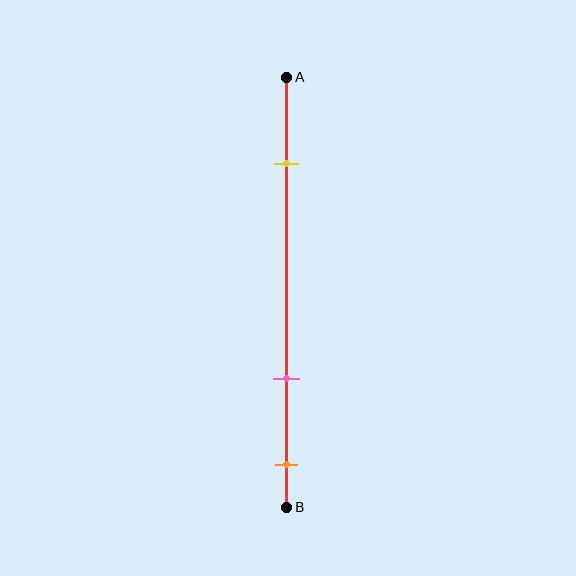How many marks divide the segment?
There are 3 marks dividing the segment.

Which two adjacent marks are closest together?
The pink and orange marks are the closest adjacent pair.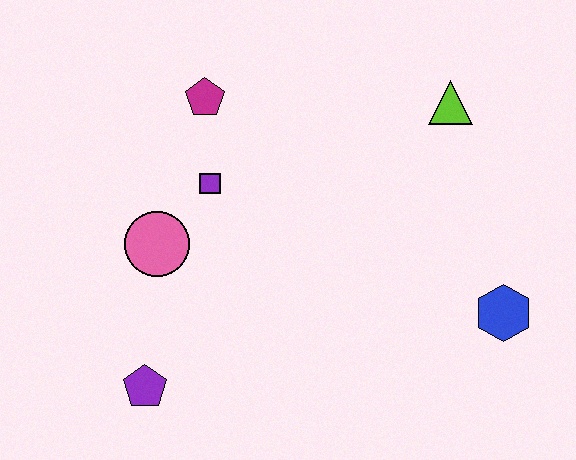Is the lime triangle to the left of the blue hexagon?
Yes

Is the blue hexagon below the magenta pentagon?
Yes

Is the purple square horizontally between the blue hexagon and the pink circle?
Yes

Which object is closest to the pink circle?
The purple square is closest to the pink circle.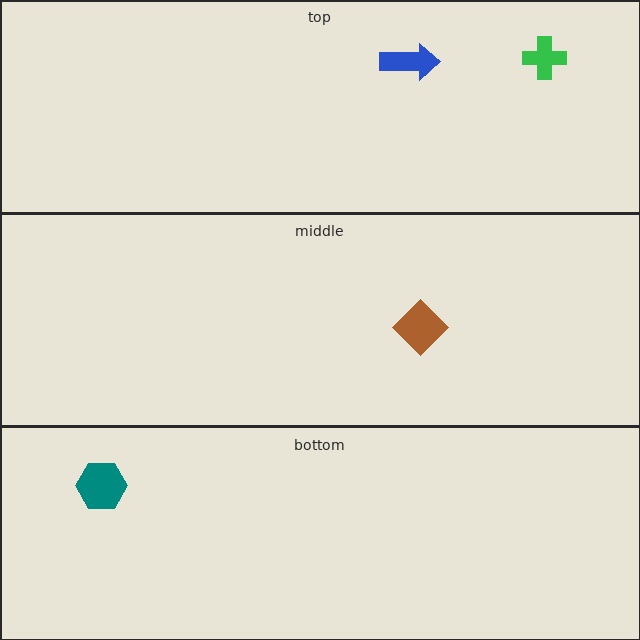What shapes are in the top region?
The green cross, the blue arrow.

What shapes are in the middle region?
The brown diamond.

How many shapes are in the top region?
2.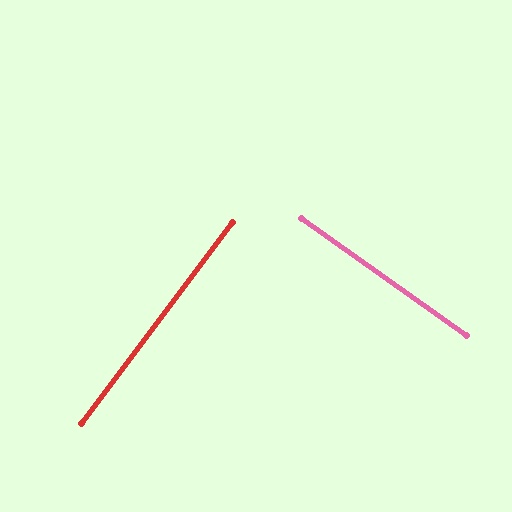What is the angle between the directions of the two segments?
Approximately 88 degrees.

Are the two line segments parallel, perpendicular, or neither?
Perpendicular — they meet at approximately 88°.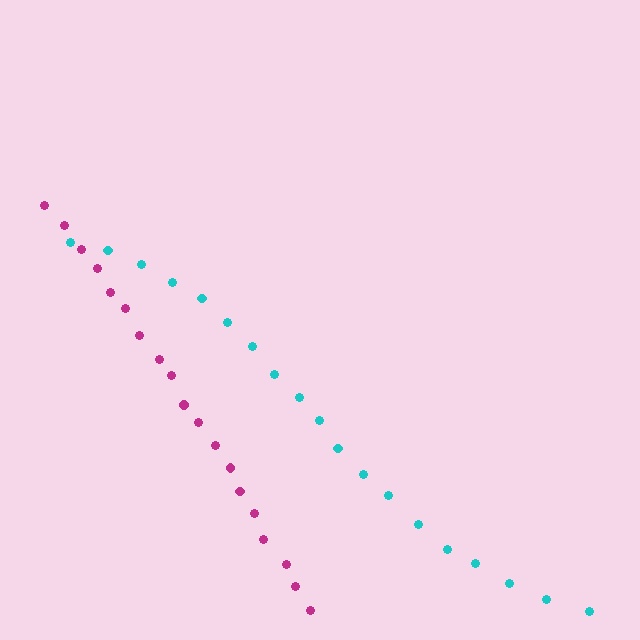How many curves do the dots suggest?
There are 2 distinct paths.